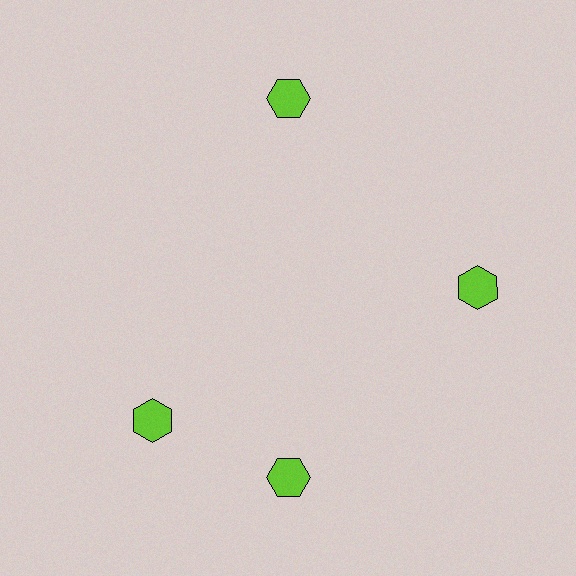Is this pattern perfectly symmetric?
No. The 4 lime hexagons are arranged in a ring, but one element near the 9 o'clock position is rotated out of alignment along the ring, breaking the 4-fold rotational symmetry.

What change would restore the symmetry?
The symmetry would be restored by rotating it back into even spacing with its neighbors so that all 4 hexagons sit at equal angles and equal distance from the center.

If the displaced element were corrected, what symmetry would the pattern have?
It would have 4-fold rotational symmetry — the pattern would map onto itself every 90 degrees.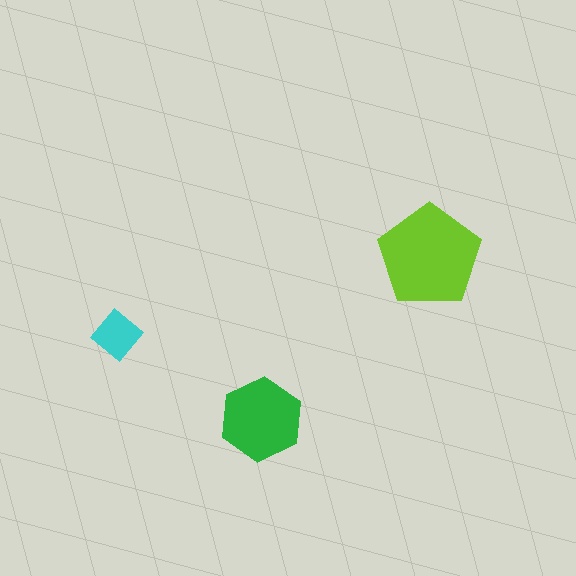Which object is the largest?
The lime pentagon.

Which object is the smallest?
The cyan diamond.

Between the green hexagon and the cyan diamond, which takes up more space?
The green hexagon.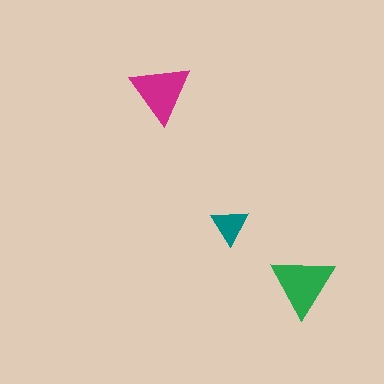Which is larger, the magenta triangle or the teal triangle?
The magenta one.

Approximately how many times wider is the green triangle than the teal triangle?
About 1.5 times wider.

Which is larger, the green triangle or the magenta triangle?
The green one.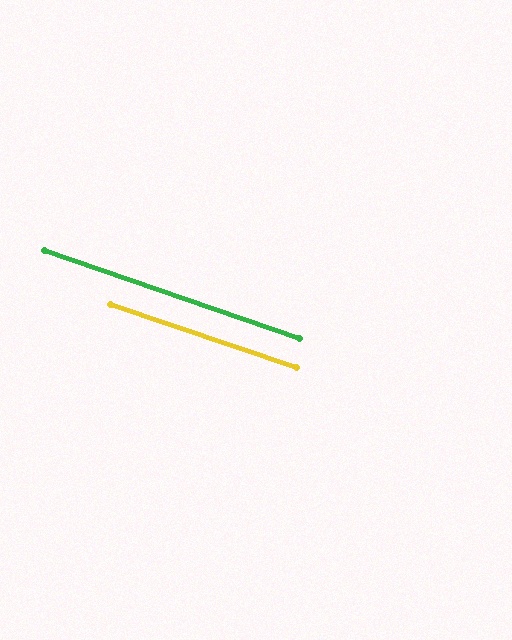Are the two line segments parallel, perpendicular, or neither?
Parallel — their directions differ by only 0.5°.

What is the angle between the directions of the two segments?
Approximately 0 degrees.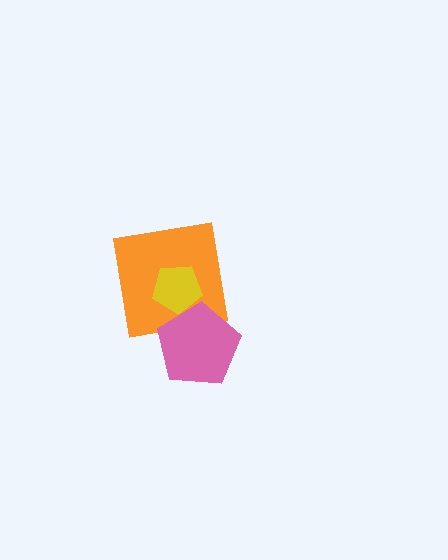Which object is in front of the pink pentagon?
The yellow pentagon is in front of the pink pentagon.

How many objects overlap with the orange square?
2 objects overlap with the orange square.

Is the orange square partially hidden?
Yes, it is partially covered by another shape.